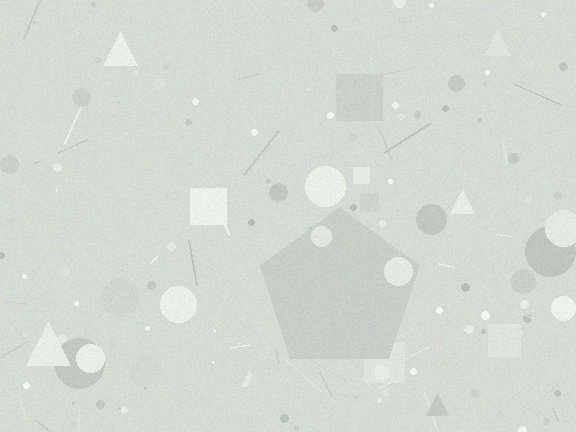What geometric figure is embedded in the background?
A pentagon is embedded in the background.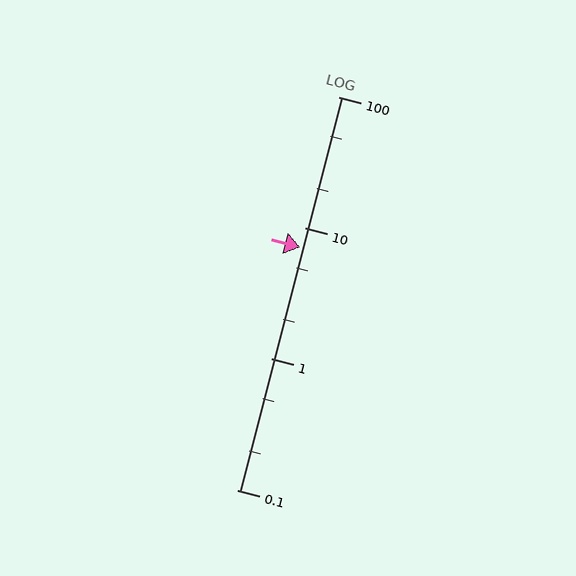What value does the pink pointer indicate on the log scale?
The pointer indicates approximately 7.1.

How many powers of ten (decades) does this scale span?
The scale spans 3 decades, from 0.1 to 100.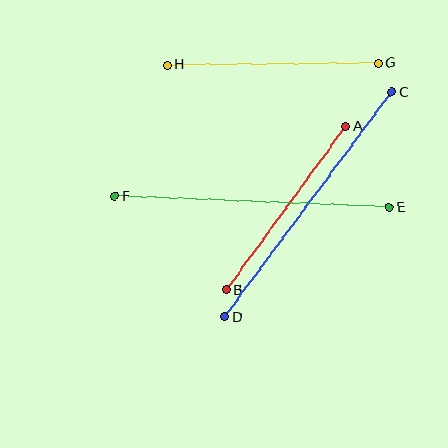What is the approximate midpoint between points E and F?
The midpoint is at approximately (252, 202) pixels.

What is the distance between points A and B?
The distance is approximately 202 pixels.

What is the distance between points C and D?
The distance is approximately 280 pixels.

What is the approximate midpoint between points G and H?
The midpoint is at approximately (272, 64) pixels.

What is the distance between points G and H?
The distance is approximately 211 pixels.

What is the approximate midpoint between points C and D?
The midpoint is at approximately (308, 204) pixels.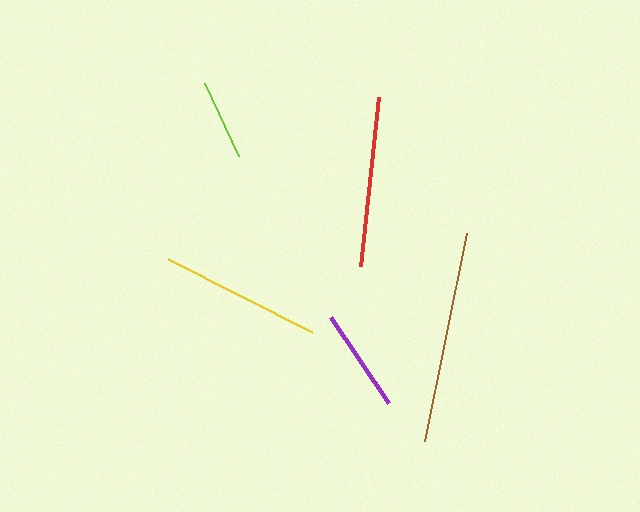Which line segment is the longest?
The brown line is the longest at approximately 212 pixels.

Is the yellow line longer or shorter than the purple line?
The yellow line is longer than the purple line.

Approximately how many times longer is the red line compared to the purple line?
The red line is approximately 1.6 times the length of the purple line.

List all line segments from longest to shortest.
From longest to shortest: brown, red, yellow, purple, lime.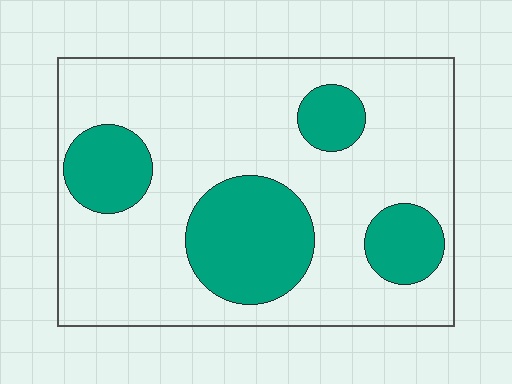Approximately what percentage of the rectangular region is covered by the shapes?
Approximately 25%.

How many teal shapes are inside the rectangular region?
4.